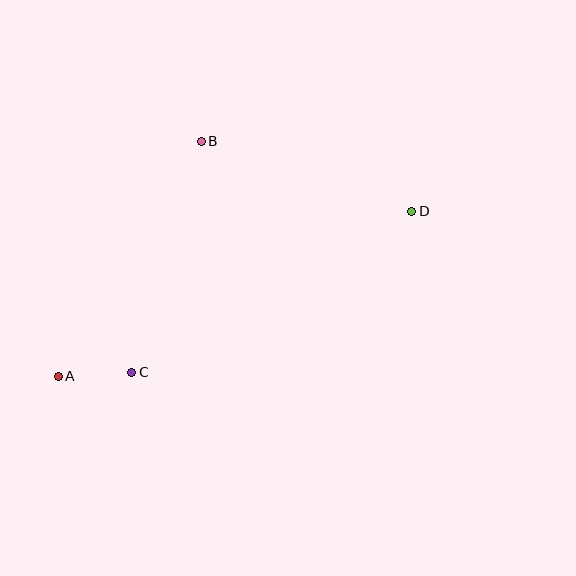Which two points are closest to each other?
Points A and C are closest to each other.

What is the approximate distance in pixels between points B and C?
The distance between B and C is approximately 241 pixels.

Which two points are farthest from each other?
Points A and D are farthest from each other.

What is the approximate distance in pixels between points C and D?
The distance between C and D is approximately 323 pixels.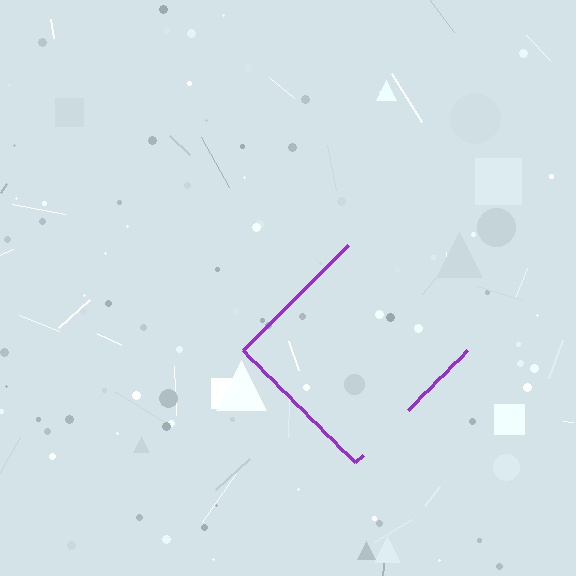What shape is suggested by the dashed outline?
The dashed outline suggests a diamond.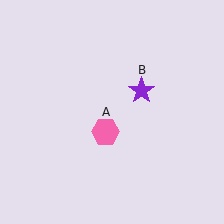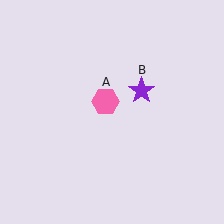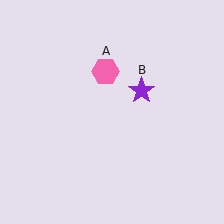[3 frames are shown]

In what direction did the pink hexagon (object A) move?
The pink hexagon (object A) moved up.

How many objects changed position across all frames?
1 object changed position: pink hexagon (object A).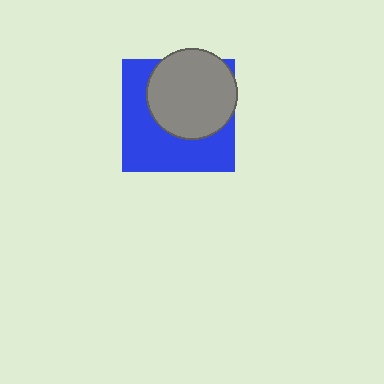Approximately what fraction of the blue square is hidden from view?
Roughly 48% of the blue square is hidden behind the gray circle.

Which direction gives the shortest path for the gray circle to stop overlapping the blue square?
Moving toward the upper-right gives the shortest separation.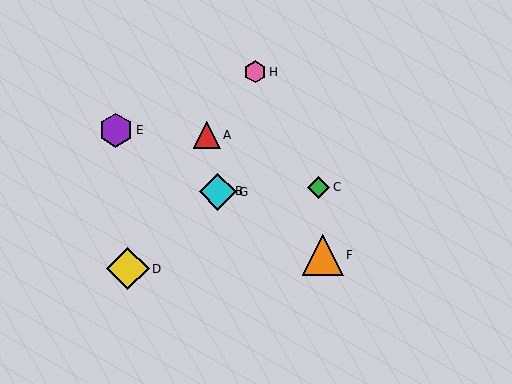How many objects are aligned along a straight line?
4 objects (B, E, F, G) are aligned along a straight line.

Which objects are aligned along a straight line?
Objects B, E, F, G are aligned along a straight line.